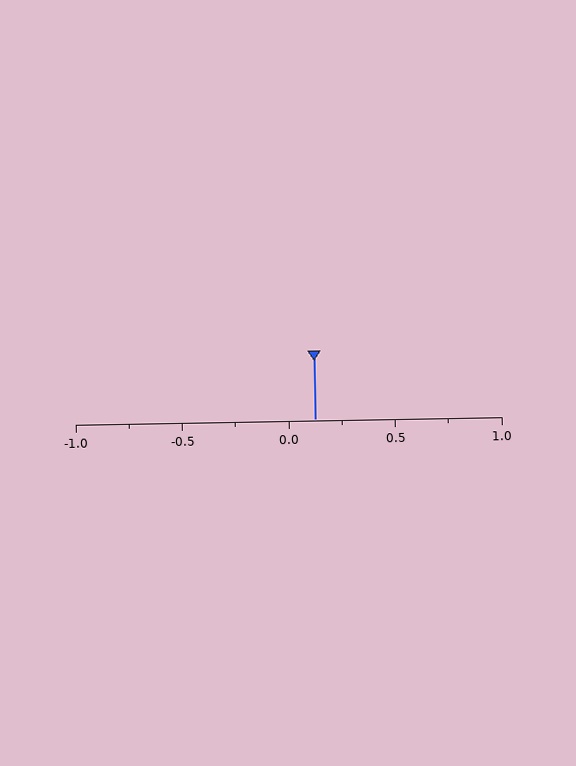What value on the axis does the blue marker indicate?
The marker indicates approximately 0.12.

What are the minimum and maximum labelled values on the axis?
The axis runs from -1.0 to 1.0.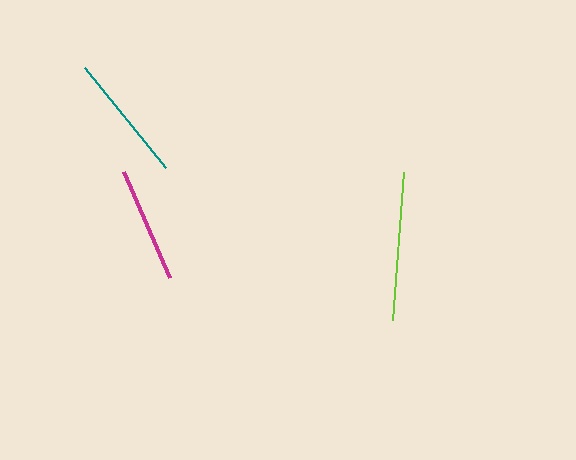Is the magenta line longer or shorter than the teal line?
The teal line is longer than the magenta line.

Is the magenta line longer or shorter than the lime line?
The lime line is longer than the magenta line.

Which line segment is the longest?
The lime line is the longest at approximately 148 pixels.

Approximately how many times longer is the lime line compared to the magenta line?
The lime line is approximately 1.3 times the length of the magenta line.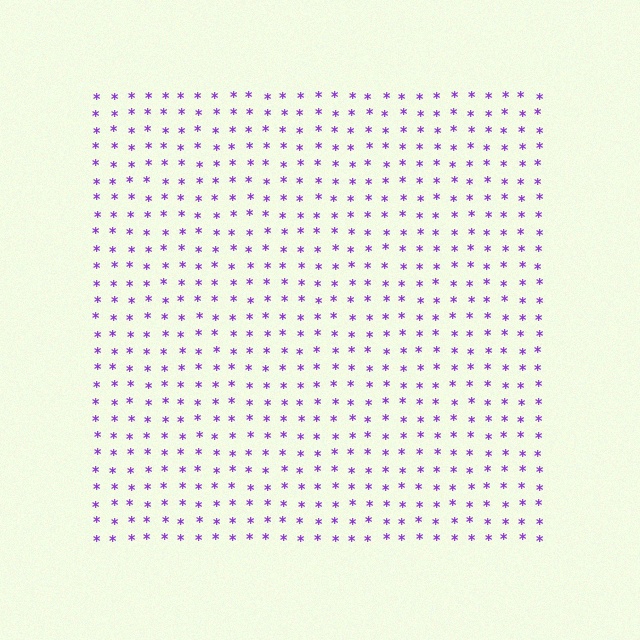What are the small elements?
The small elements are asterisks.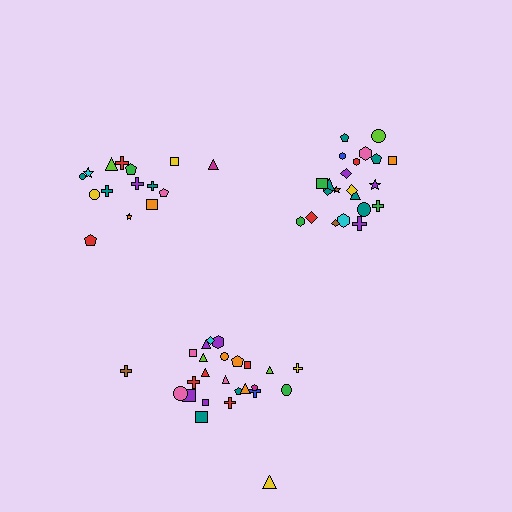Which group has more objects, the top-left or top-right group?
The top-right group.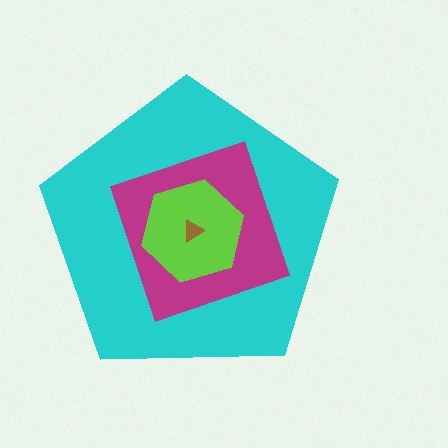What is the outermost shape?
The cyan pentagon.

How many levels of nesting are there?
4.